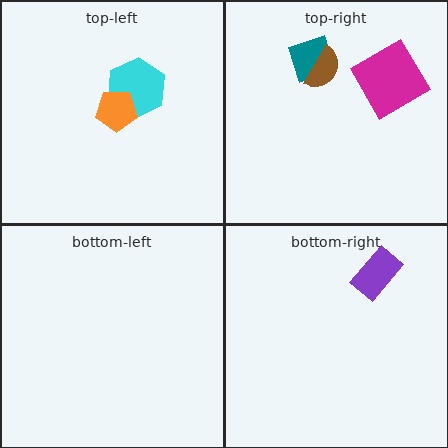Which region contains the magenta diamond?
The top-right region.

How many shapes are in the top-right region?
3.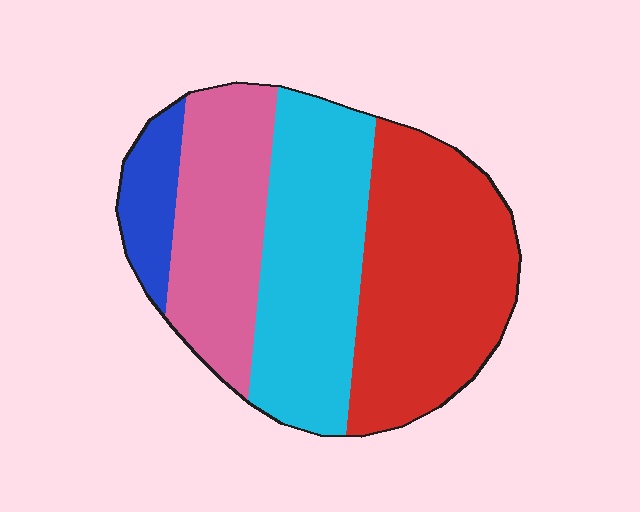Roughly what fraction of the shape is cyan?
Cyan takes up about one third (1/3) of the shape.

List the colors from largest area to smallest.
From largest to smallest: red, cyan, pink, blue.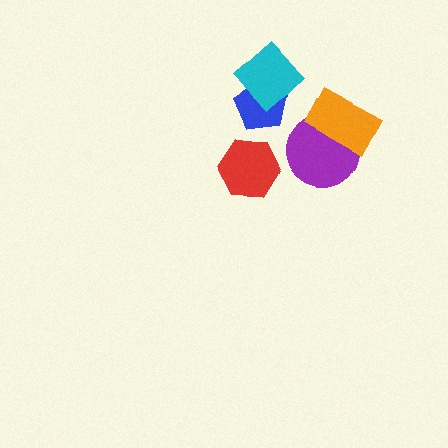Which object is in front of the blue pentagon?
The cyan diamond is in front of the blue pentagon.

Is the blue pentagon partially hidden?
Yes, it is partially covered by another shape.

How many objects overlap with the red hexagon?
0 objects overlap with the red hexagon.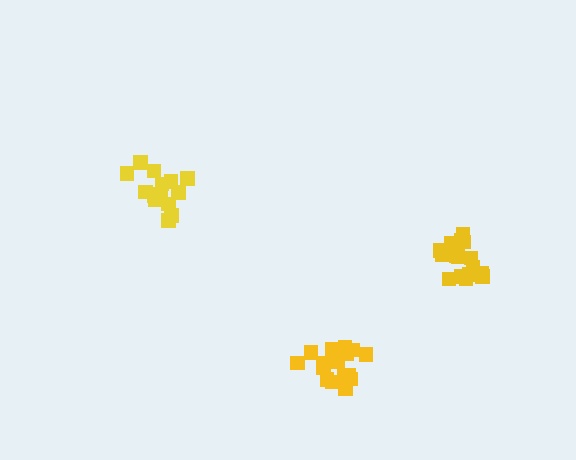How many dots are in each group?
Group 1: 17 dots, Group 2: 14 dots, Group 3: 16 dots (47 total).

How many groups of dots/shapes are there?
There are 3 groups.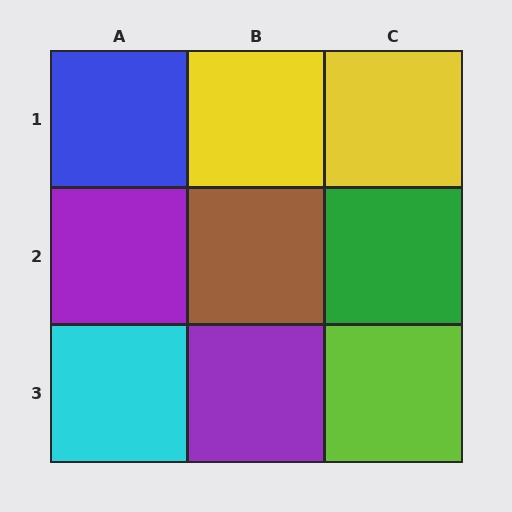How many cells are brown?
1 cell is brown.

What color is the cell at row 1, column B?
Yellow.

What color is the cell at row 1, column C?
Yellow.